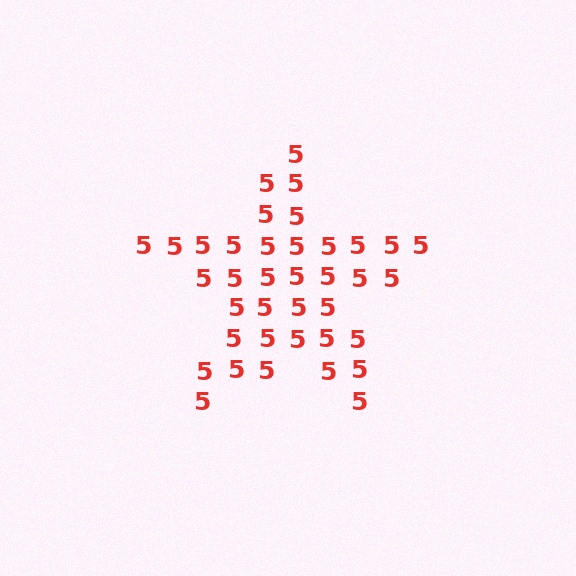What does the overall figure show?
The overall figure shows a star.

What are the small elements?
The small elements are digit 5's.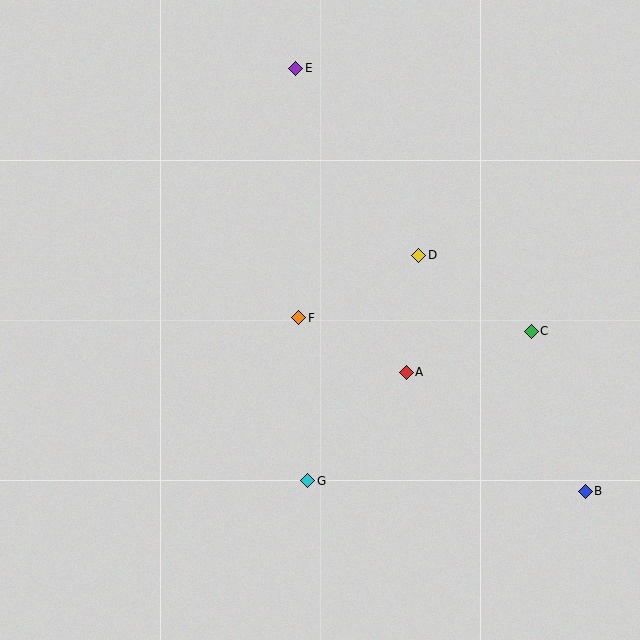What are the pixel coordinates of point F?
Point F is at (299, 318).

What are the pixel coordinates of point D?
Point D is at (419, 255).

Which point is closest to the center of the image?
Point F at (299, 318) is closest to the center.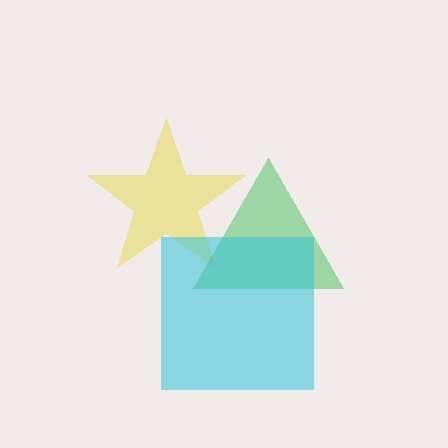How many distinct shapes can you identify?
There are 3 distinct shapes: a yellow star, a green triangle, a cyan square.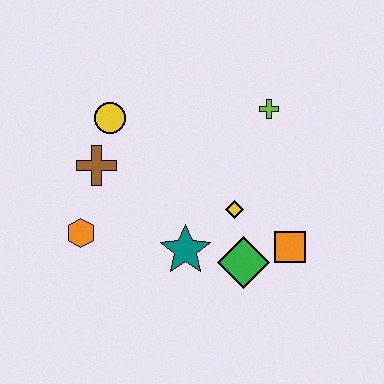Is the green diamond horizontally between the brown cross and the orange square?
Yes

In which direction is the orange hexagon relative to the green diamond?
The orange hexagon is to the left of the green diamond.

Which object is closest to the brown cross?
The yellow circle is closest to the brown cross.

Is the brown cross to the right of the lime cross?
No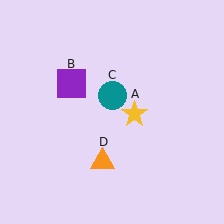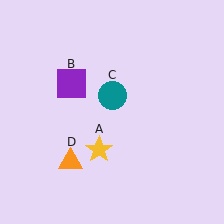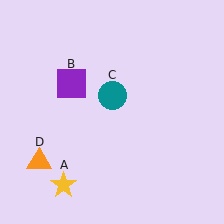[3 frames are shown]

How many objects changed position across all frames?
2 objects changed position: yellow star (object A), orange triangle (object D).